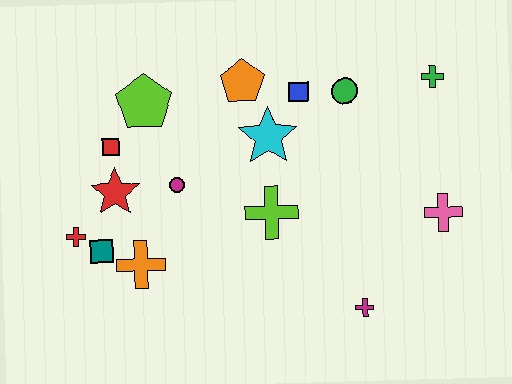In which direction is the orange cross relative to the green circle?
The orange cross is to the left of the green circle.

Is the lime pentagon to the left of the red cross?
No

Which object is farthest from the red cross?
The green cross is farthest from the red cross.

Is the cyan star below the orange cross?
No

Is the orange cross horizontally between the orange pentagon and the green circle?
No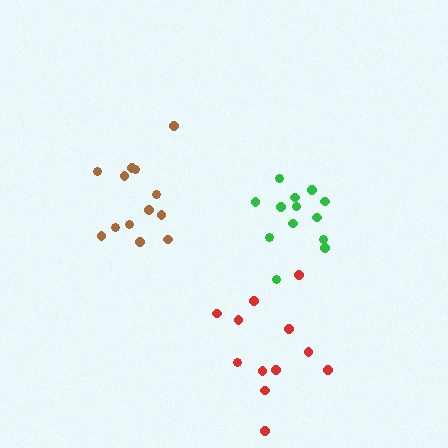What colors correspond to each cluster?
The clusters are colored: green, red, brown.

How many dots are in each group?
Group 1: 13 dots, Group 2: 12 dots, Group 3: 13 dots (38 total).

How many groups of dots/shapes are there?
There are 3 groups.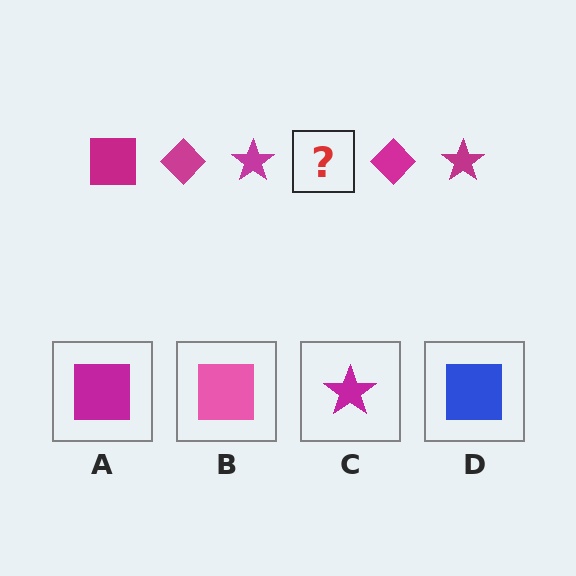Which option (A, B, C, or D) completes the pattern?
A.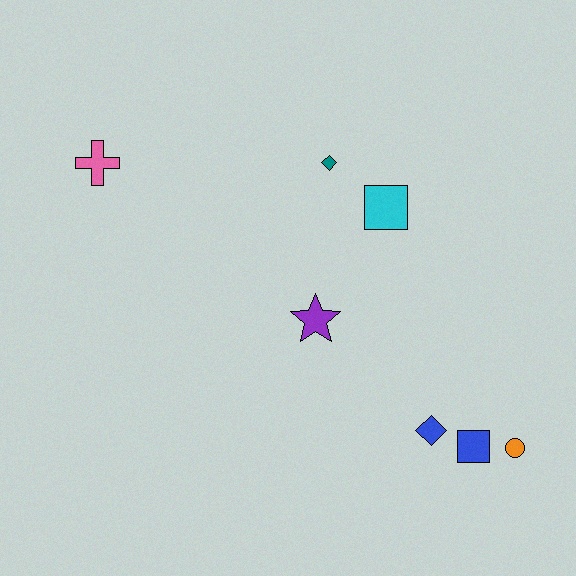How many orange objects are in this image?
There is 1 orange object.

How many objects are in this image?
There are 7 objects.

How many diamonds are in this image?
There are 2 diamonds.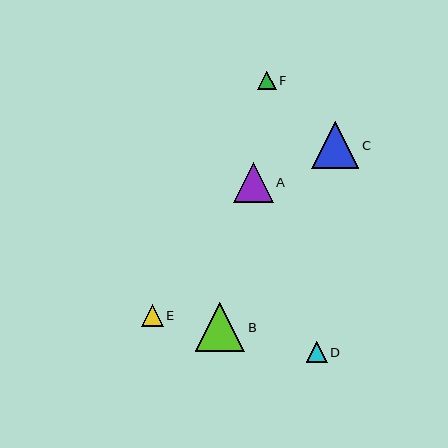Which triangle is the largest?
Triangle B is the largest with a size of approximately 49 pixels.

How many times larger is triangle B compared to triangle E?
Triangle B is approximately 2.2 times the size of triangle E.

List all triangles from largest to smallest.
From largest to smallest: B, C, A, E, D, F.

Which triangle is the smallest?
Triangle F is the smallest with a size of approximately 18 pixels.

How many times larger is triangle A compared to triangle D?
Triangle A is approximately 1.9 times the size of triangle D.